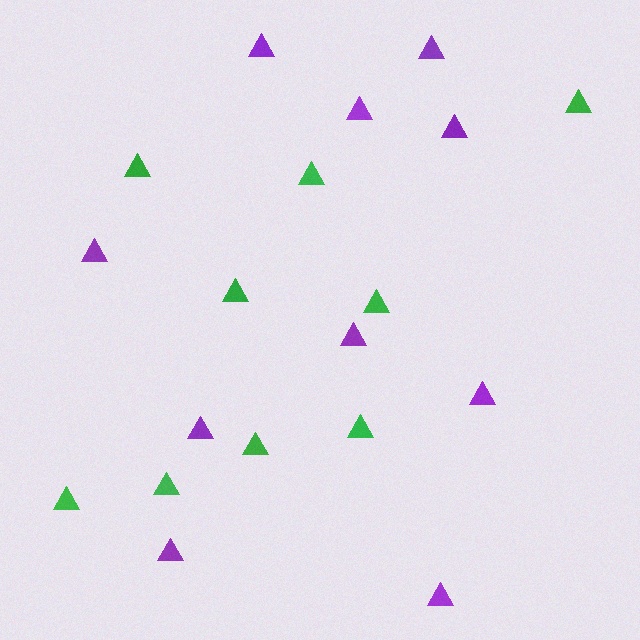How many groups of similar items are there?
There are 2 groups: one group of purple triangles (10) and one group of green triangles (9).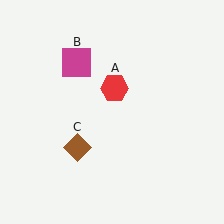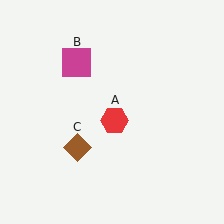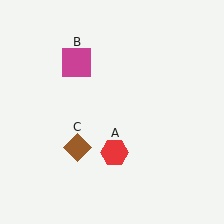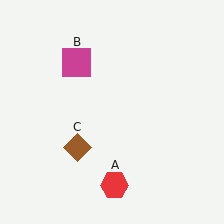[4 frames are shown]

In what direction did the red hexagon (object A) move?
The red hexagon (object A) moved down.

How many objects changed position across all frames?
1 object changed position: red hexagon (object A).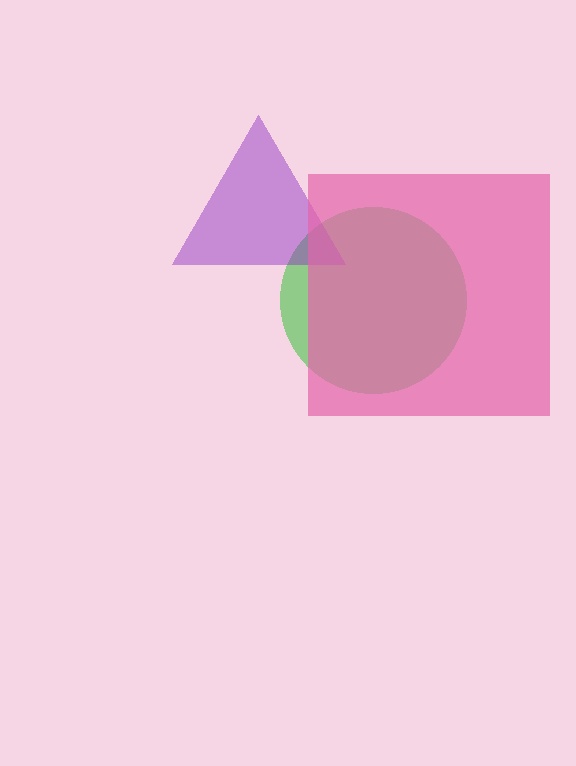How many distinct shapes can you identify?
There are 3 distinct shapes: a green circle, a purple triangle, a pink square.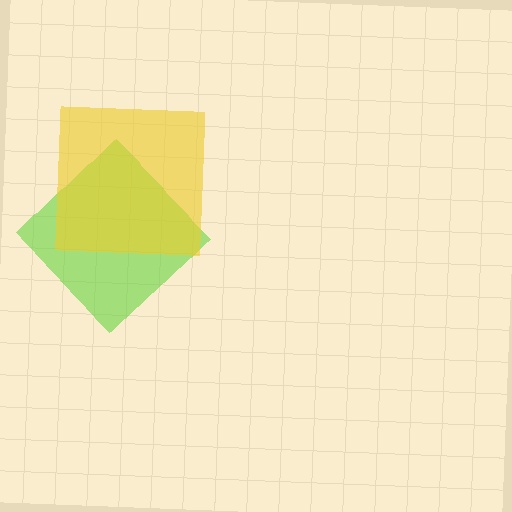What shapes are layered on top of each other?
The layered shapes are: a lime diamond, a yellow square.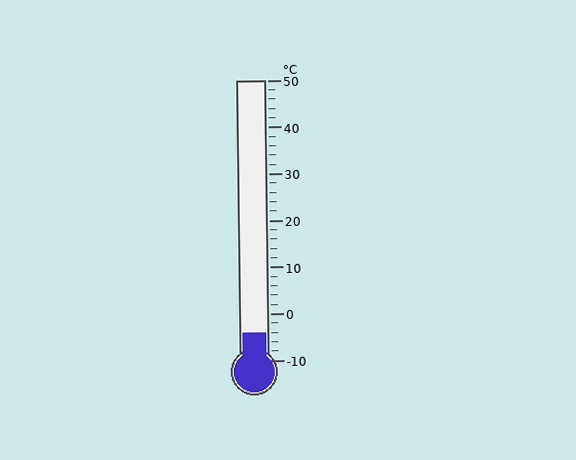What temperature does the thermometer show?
The thermometer shows approximately -4°C.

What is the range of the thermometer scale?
The thermometer scale ranges from -10°C to 50°C.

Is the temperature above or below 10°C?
The temperature is below 10°C.